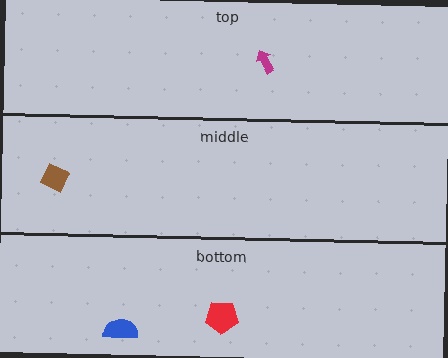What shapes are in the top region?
The magenta arrow.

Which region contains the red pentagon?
The bottom region.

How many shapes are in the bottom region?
2.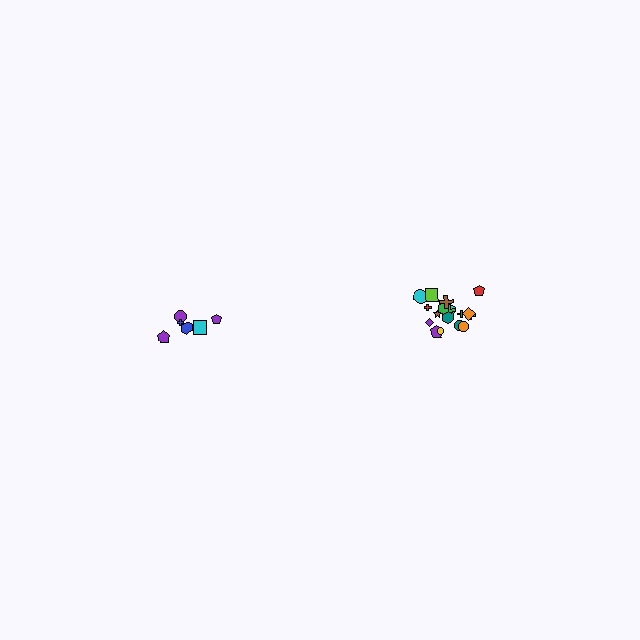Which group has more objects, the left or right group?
The right group.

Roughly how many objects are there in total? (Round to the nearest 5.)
Roughly 25 objects in total.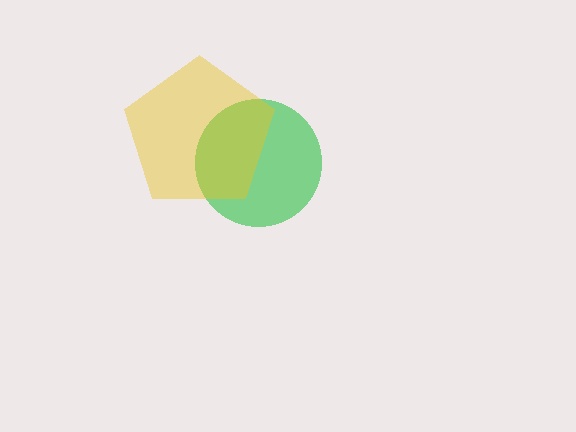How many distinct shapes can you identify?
There are 2 distinct shapes: a green circle, a yellow pentagon.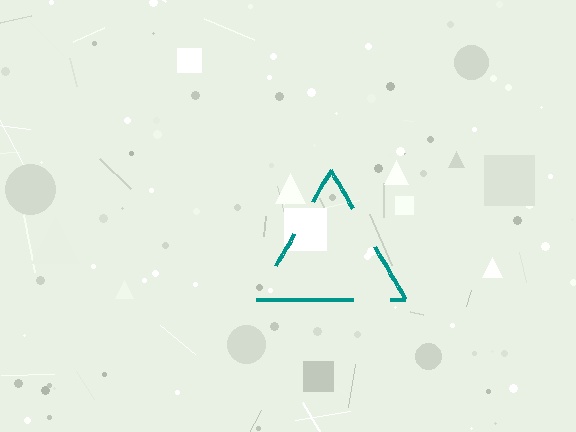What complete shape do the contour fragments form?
The contour fragments form a triangle.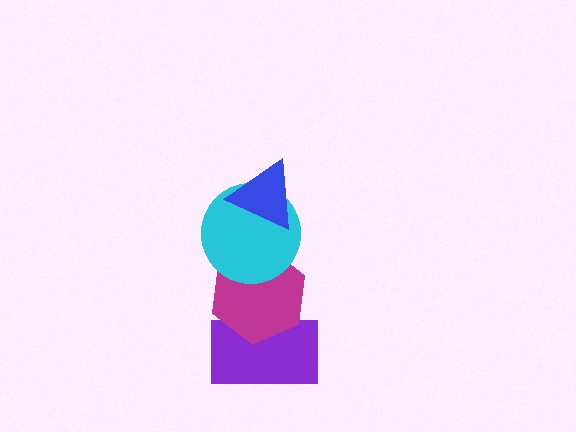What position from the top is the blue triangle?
The blue triangle is 1st from the top.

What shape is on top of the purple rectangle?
The magenta hexagon is on top of the purple rectangle.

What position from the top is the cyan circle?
The cyan circle is 2nd from the top.